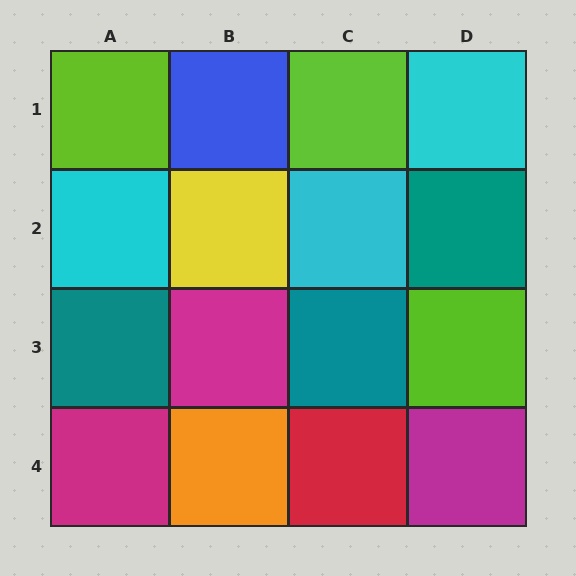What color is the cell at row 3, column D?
Lime.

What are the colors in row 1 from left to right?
Lime, blue, lime, cyan.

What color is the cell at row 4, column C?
Red.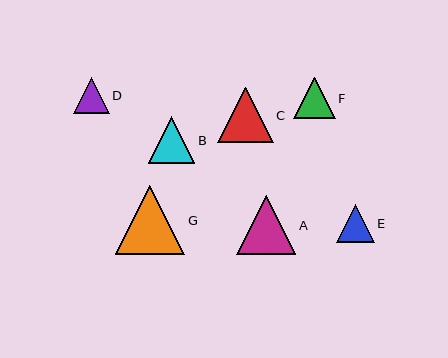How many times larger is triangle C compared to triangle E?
Triangle C is approximately 1.4 times the size of triangle E.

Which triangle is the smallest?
Triangle D is the smallest with a size of approximately 36 pixels.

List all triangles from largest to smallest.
From largest to smallest: G, A, C, B, F, E, D.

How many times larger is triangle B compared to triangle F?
Triangle B is approximately 1.1 times the size of triangle F.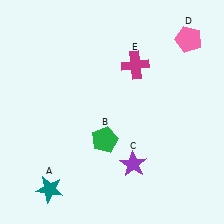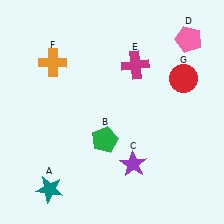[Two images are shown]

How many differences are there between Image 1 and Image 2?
There are 2 differences between the two images.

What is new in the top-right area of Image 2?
A red circle (G) was added in the top-right area of Image 2.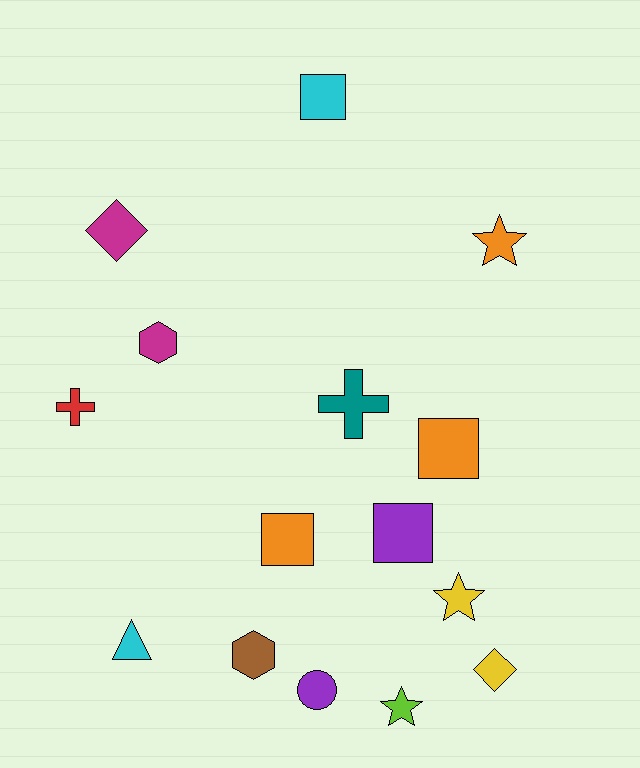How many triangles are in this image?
There is 1 triangle.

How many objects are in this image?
There are 15 objects.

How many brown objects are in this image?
There is 1 brown object.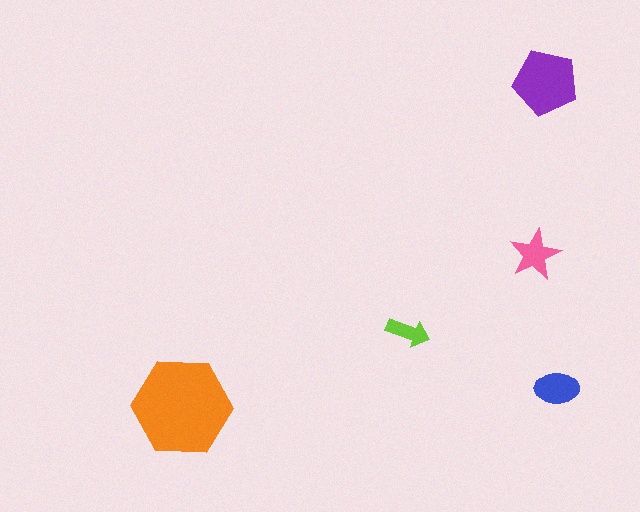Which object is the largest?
The orange hexagon.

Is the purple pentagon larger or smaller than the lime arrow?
Larger.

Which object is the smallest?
The lime arrow.